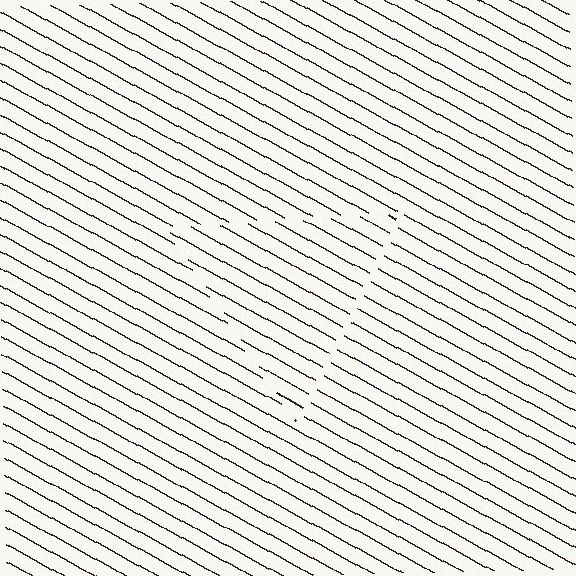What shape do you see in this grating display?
An illusory triangle. The interior of the shape contains the same grating, shifted by half a period — the contour is defined by the phase discontinuity where line-ends from the inner and outer gratings abut.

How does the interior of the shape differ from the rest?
The interior of the shape contains the same grating, shifted by half a period — the contour is defined by the phase discontinuity where line-ends from the inner and outer gratings abut.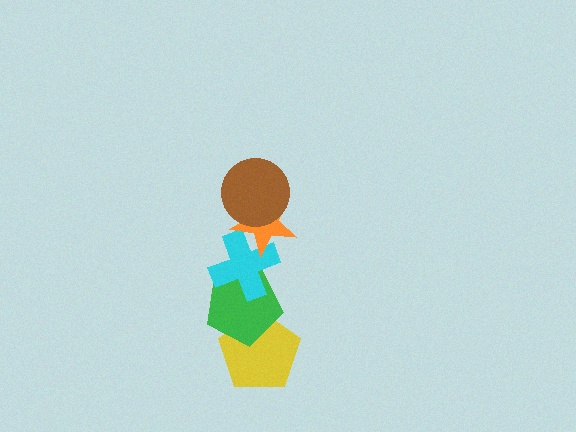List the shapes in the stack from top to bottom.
From top to bottom: the brown circle, the orange star, the cyan cross, the green pentagon, the yellow pentagon.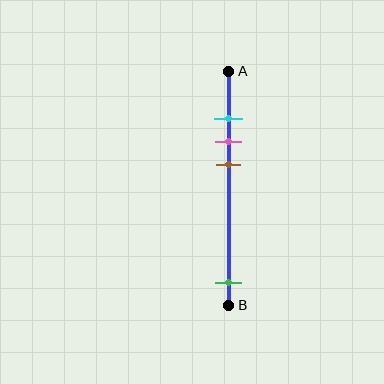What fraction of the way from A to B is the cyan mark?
The cyan mark is approximately 20% (0.2) of the way from A to B.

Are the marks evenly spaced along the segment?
No, the marks are not evenly spaced.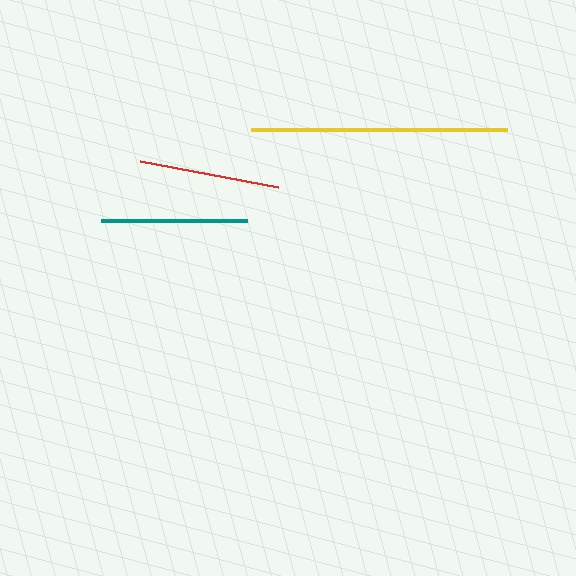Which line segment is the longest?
The yellow line is the longest at approximately 256 pixels.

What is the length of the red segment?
The red segment is approximately 140 pixels long.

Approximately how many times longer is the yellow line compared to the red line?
The yellow line is approximately 1.8 times the length of the red line.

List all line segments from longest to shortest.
From longest to shortest: yellow, teal, red.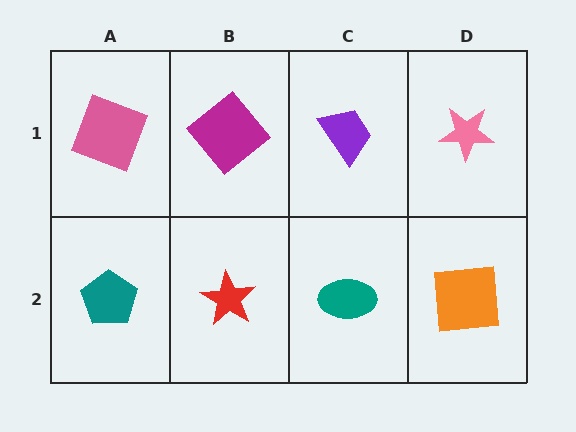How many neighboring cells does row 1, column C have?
3.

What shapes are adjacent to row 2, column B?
A magenta diamond (row 1, column B), a teal pentagon (row 2, column A), a teal ellipse (row 2, column C).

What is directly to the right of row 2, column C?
An orange square.